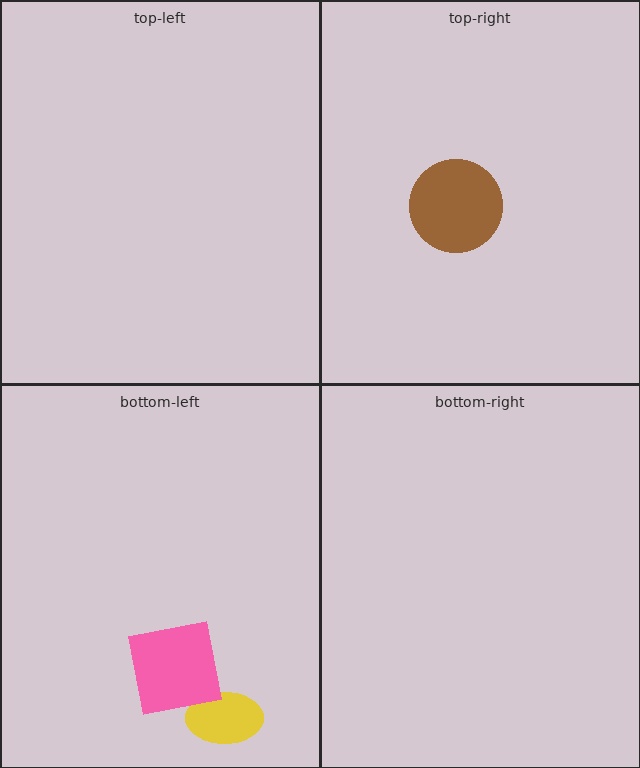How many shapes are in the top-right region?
1.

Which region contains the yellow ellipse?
The bottom-left region.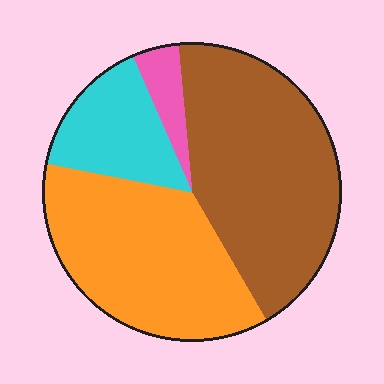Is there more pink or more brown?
Brown.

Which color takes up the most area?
Brown, at roughly 45%.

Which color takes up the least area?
Pink, at roughly 5%.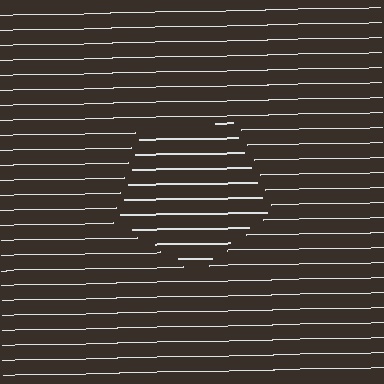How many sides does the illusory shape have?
5 sides — the line-ends trace a pentagon.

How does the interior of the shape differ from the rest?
The interior of the shape contains the same grating, shifted by half a period — the contour is defined by the phase discontinuity where line-ends from the inner and outer gratings abut.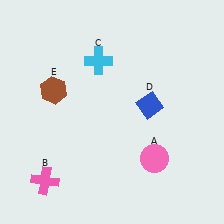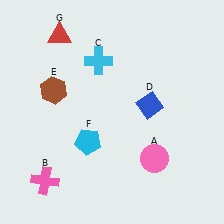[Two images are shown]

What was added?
A cyan pentagon (F), a red triangle (G) were added in Image 2.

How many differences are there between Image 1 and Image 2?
There are 2 differences between the two images.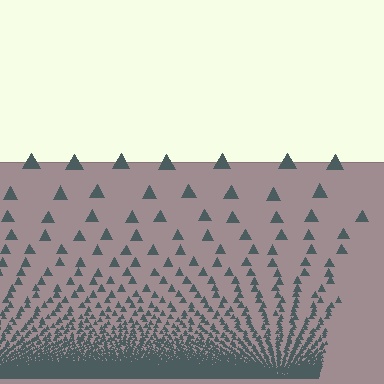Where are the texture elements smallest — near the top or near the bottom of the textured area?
Near the bottom.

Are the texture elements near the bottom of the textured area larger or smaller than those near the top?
Smaller. The gradient is inverted — elements near the bottom are smaller and denser.